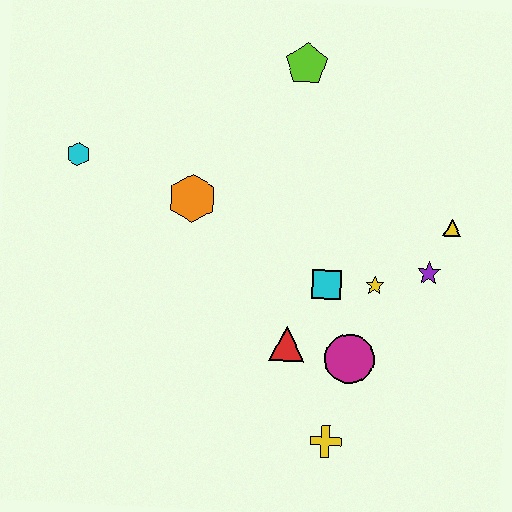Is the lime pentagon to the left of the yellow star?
Yes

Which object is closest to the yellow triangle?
The purple star is closest to the yellow triangle.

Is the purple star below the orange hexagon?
Yes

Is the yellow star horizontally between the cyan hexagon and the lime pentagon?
No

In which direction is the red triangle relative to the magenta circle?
The red triangle is to the left of the magenta circle.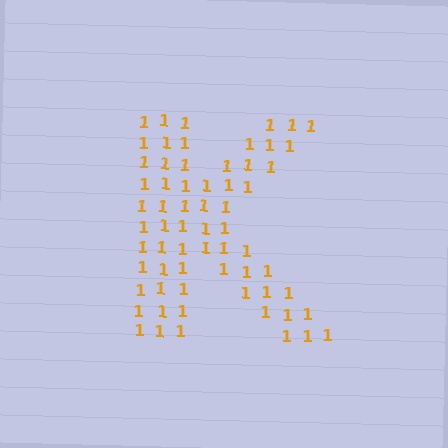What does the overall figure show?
The overall figure shows the letter K.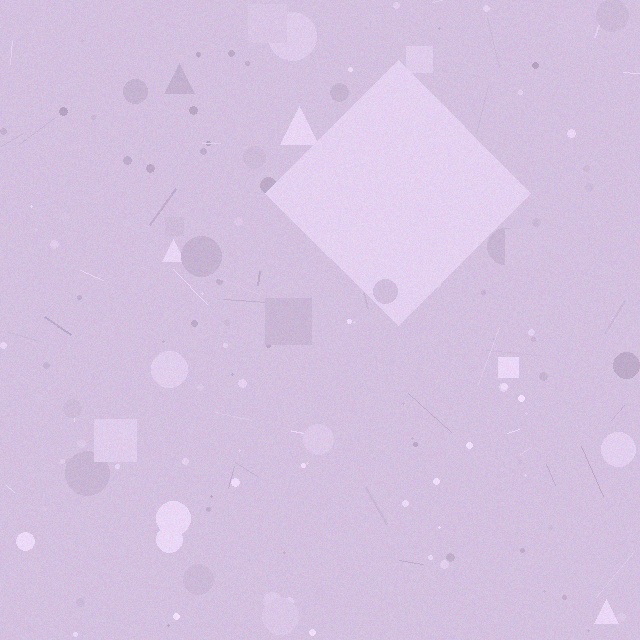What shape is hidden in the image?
A diamond is hidden in the image.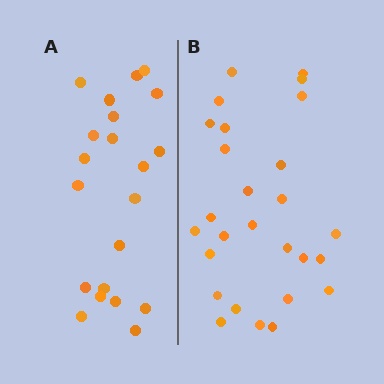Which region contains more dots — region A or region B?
Region B (the right region) has more dots.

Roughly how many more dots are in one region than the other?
Region B has about 6 more dots than region A.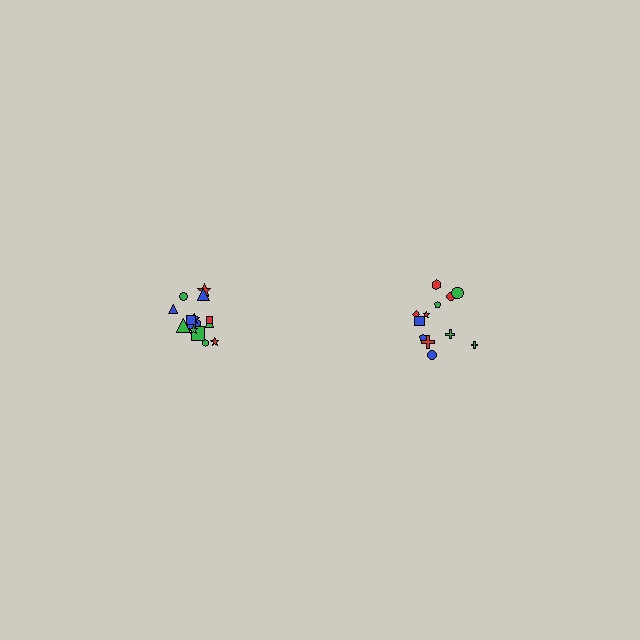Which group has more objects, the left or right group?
The left group.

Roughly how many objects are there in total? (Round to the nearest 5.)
Roughly 25 objects in total.